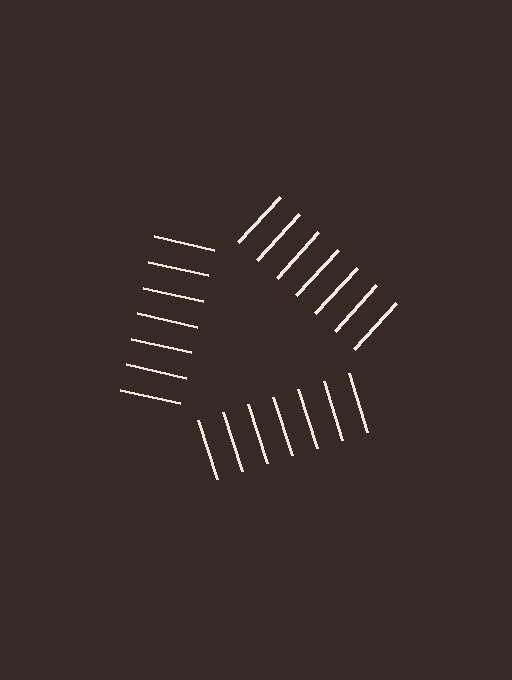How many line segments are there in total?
21 — 7 along each of the 3 edges.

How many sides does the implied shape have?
3 sides — the line-ends trace a triangle.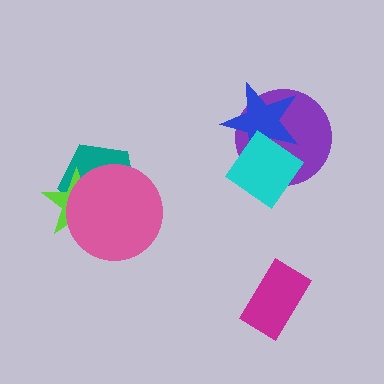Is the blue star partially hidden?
Yes, it is partially covered by another shape.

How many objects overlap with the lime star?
2 objects overlap with the lime star.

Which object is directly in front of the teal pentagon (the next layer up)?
The lime star is directly in front of the teal pentagon.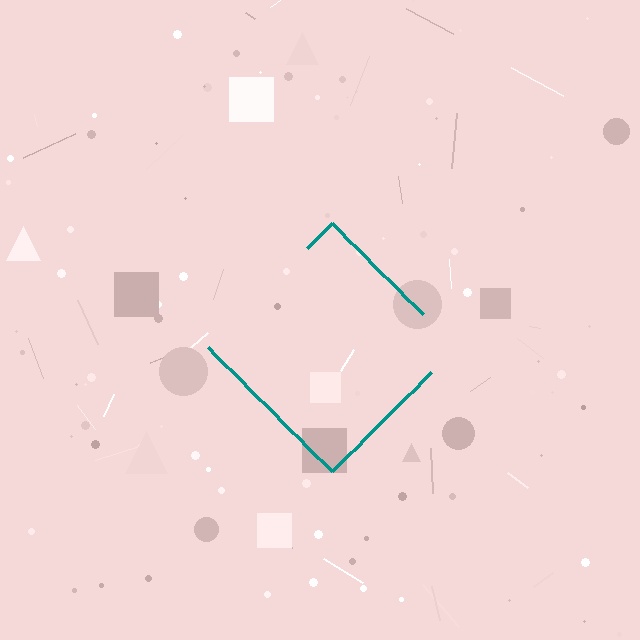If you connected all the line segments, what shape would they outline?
They would outline a diamond.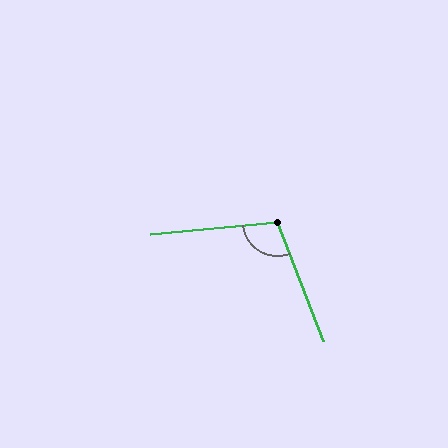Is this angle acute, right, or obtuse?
It is obtuse.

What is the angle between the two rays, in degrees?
Approximately 106 degrees.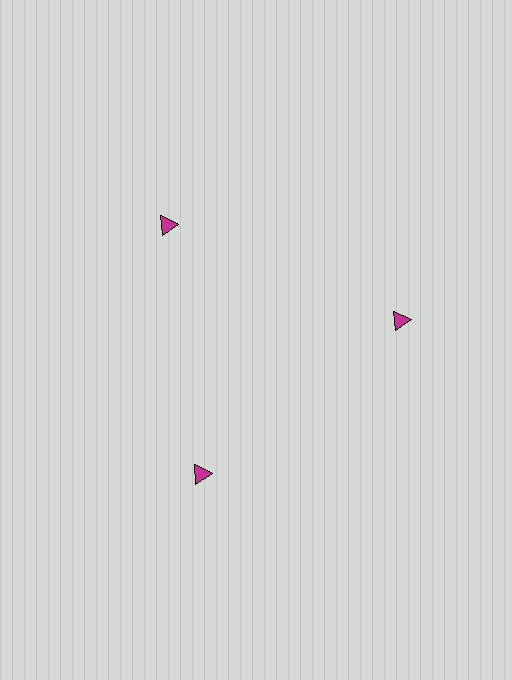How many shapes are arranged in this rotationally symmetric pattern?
There are 3 shapes, arranged in 3 groups of 1.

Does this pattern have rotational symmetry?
Yes, this pattern has 3-fold rotational symmetry. It looks the same after rotating 120 degrees around the center.